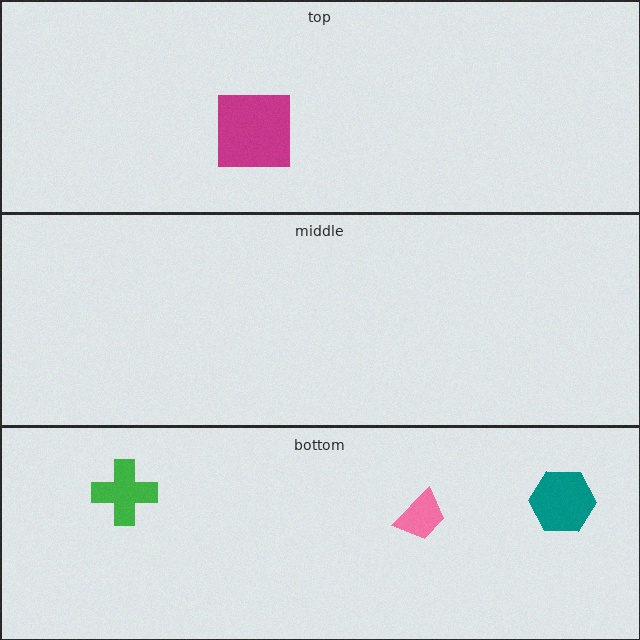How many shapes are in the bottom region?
3.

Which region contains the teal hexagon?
The bottom region.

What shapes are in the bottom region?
The teal hexagon, the pink trapezoid, the green cross.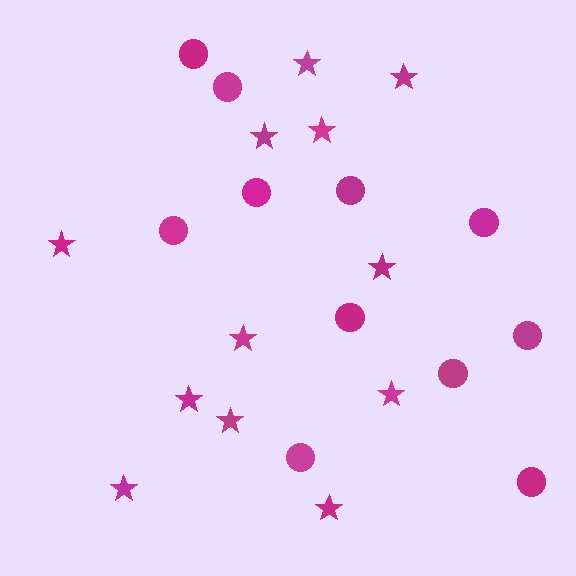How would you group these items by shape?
There are 2 groups: one group of stars (12) and one group of circles (11).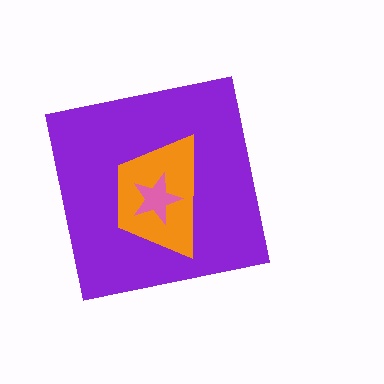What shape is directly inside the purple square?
The orange trapezoid.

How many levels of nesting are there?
3.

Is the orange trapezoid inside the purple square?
Yes.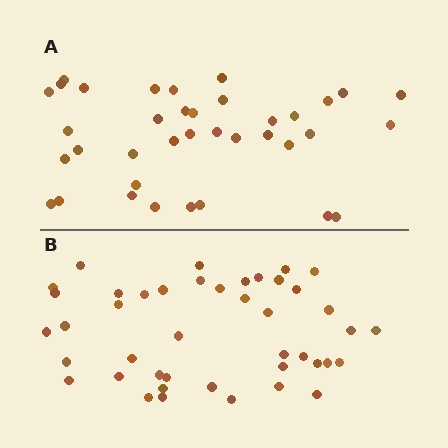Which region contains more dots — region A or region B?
Region B (the bottom region) has more dots.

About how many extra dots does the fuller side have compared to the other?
Region B has about 6 more dots than region A.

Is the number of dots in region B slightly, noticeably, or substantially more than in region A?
Region B has only slightly more — the two regions are fairly close. The ratio is roughly 1.2 to 1.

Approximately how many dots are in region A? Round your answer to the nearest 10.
About 40 dots. (The exact count is 37, which rounds to 40.)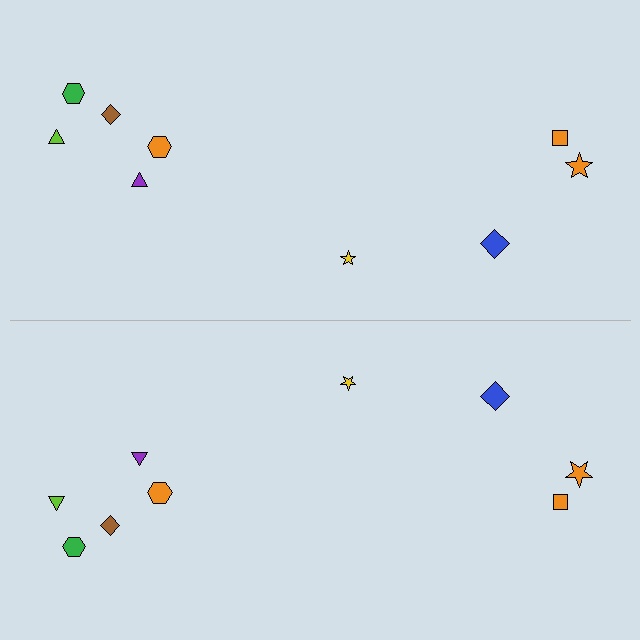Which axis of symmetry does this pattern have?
The pattern has a horizontal axis of symmetry running through the center of the image.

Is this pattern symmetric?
Yes, this pattern has bilateral (reflection) symmetry.